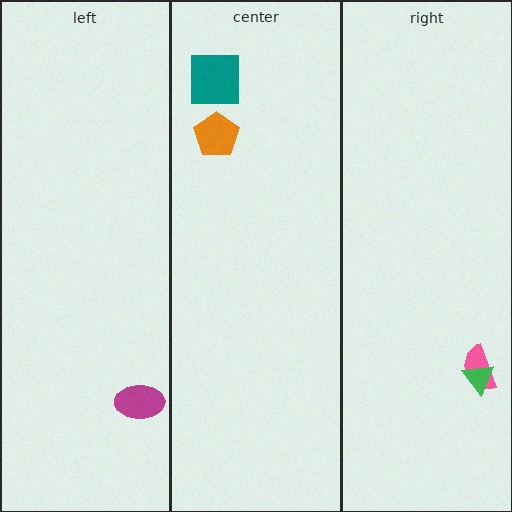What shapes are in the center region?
The orange pentagon, the teal square.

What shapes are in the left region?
The magenta ellipse.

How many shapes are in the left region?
1.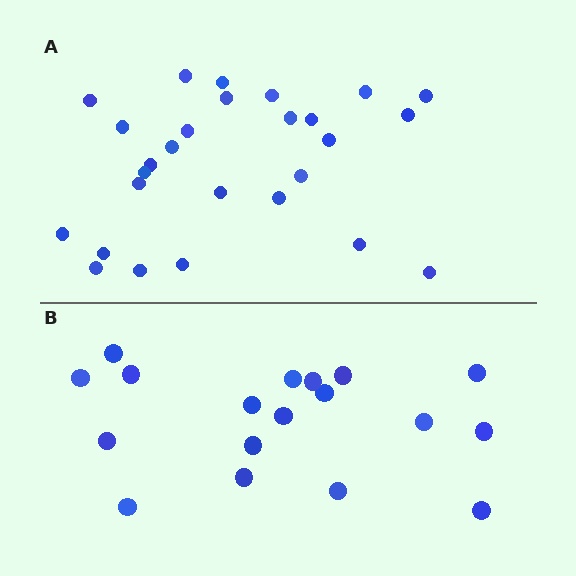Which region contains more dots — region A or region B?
Region A (the top region) has more dots.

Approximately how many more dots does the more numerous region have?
Region A has roughly 8 or so more dots than region B.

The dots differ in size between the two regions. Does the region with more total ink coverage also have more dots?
No. Region B has more total ink coverage because its dots are larger, but region A actually contains more individual dots. Total area can be misleading — the number of items is what matters here.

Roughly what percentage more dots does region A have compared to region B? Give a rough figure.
About 50% more.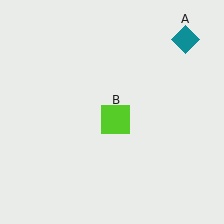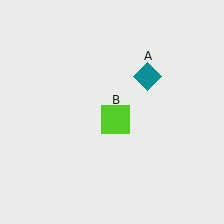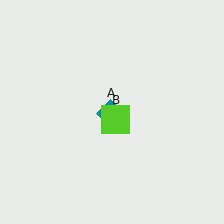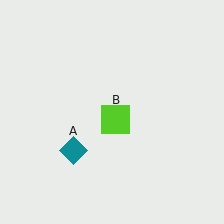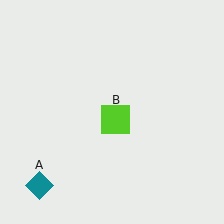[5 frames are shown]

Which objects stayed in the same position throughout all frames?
Lime square (object B) remained stationary.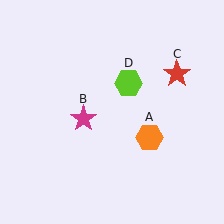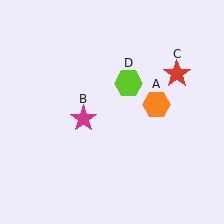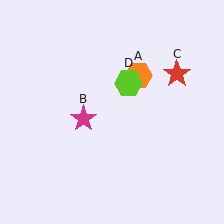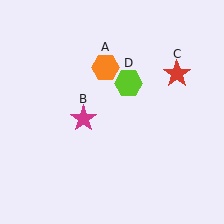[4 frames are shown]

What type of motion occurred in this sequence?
The orange hexagon (object A) rotated counterclockwise around the center of the scene.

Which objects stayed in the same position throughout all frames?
Magenta star (object B) and red star (object C) and lime hexagon (object D) remained stationary.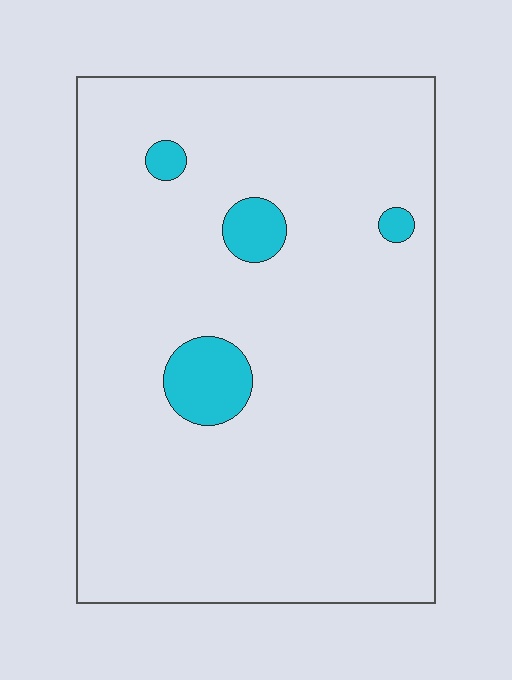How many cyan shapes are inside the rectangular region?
4.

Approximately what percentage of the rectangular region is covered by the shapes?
Approximately 5%.